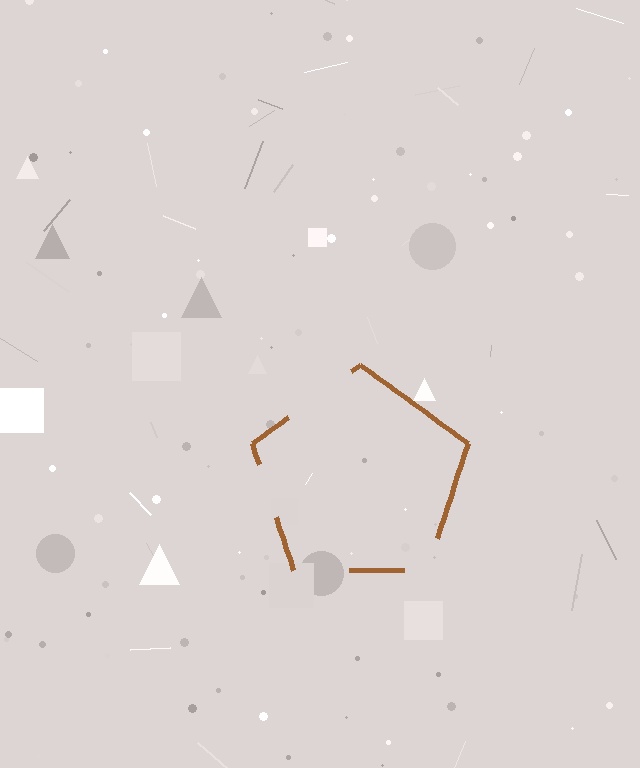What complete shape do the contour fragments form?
The contour fragments form a pentagon.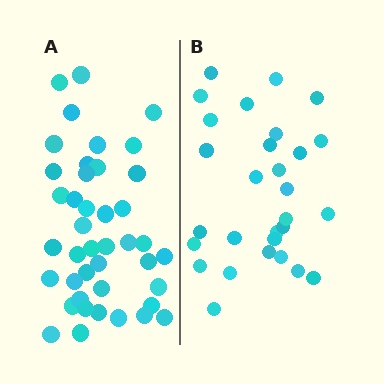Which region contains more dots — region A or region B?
Region A (the left region) has more dots.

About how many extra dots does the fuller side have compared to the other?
Region A has approximately 15 more dots than region B.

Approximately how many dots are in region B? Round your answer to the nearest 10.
About 30 dots. (The exact count is 29, which rounds to 30.)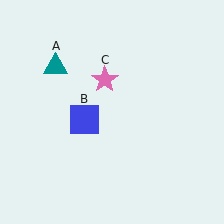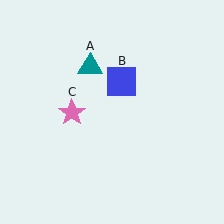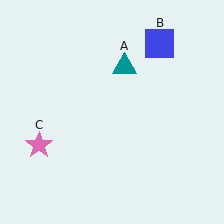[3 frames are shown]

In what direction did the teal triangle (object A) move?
The teal triangle (object A) moved right.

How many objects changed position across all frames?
3 objects changed position: teal triangle (object A), blue square (object B), pink star (object C).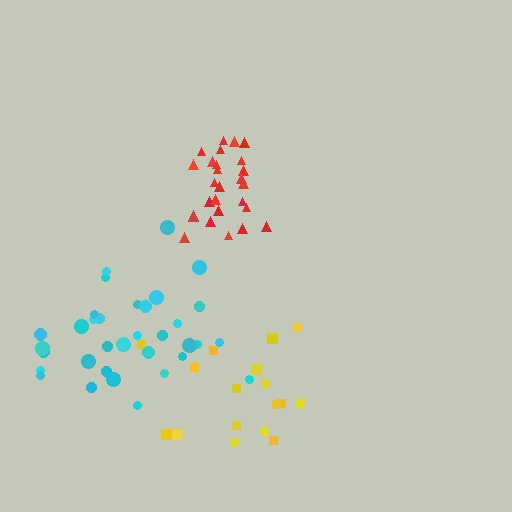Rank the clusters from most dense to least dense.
red, cyan, yellow.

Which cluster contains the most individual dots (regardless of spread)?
Cyan (34).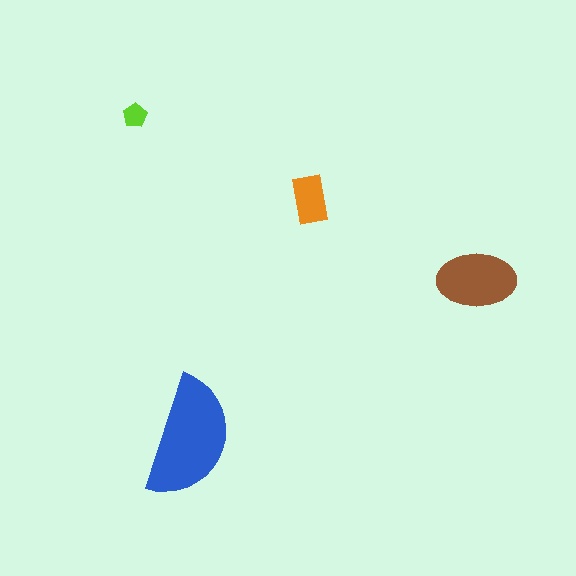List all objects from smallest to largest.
The lime pentagon, the orange rectangle, the brown ellipse, the blue semicircle.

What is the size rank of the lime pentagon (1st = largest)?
4th.